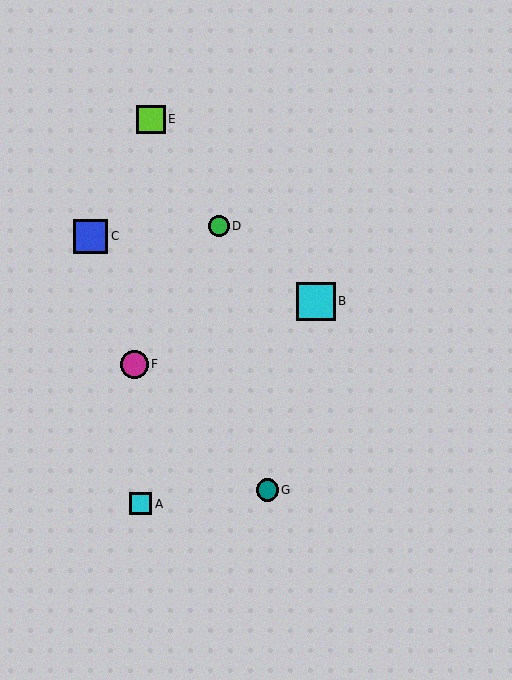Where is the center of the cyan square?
The center of the cyan square is at (316, 301).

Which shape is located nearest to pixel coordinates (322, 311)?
The cyan square (labeled B) at (316, 301) is nearest to that location.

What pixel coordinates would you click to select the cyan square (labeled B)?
Click at (316, 301) to select the cyan square B.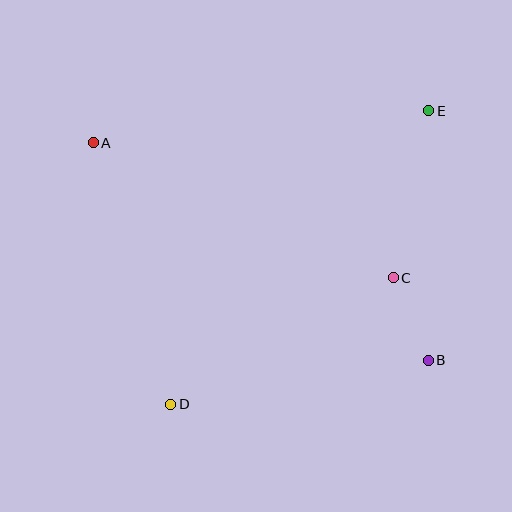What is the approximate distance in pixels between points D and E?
The distance between D and E is approximately 391 pixels.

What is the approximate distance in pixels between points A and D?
The distance between A and D is approximately 273 pixels.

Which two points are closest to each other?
Points B and C are closest to each other.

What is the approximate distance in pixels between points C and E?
The distance between C and E is approximately 171 pixels.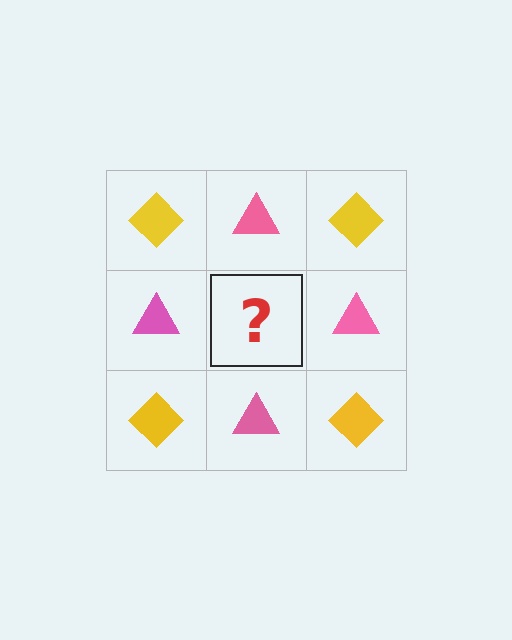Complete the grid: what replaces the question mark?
The question mark should be replaced with a yellow diamond.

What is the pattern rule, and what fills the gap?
The rule is that it alternates yellow diamond and pink triangle in a checkerboard pattern. The gap should be filled with a yellow diamond.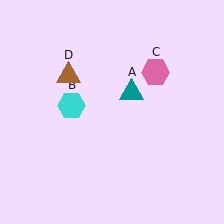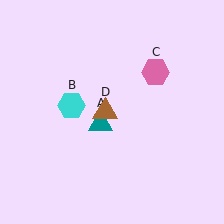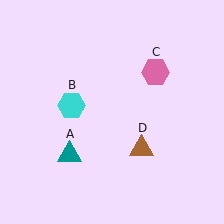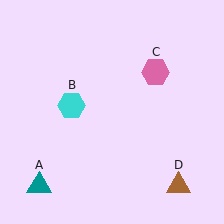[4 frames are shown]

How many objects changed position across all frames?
2 objects changed position: teal triangle (object A), brown triangle (object D).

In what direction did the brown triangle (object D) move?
The brown triangle (object D) moved down and to the right.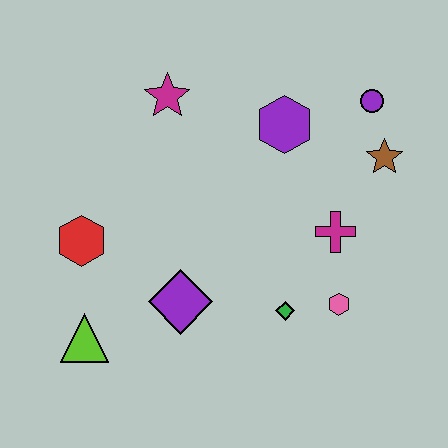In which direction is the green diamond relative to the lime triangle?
The green diamond is to the right of the lime triangle.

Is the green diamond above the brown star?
No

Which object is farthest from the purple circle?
The lime triangle is farthest from the purple circle.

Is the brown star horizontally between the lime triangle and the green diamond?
No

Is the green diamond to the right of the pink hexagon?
No